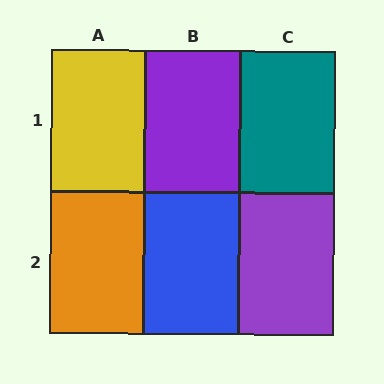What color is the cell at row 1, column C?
Teal.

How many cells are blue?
1 cell is blue.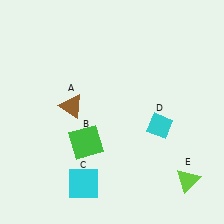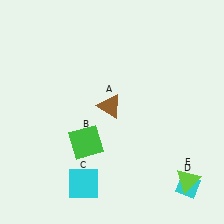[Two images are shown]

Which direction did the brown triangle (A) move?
The brown triangle (A) moved right.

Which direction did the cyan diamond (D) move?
The cyan diamond (D) moved down.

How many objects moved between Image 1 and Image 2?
2 objects moved between the two images.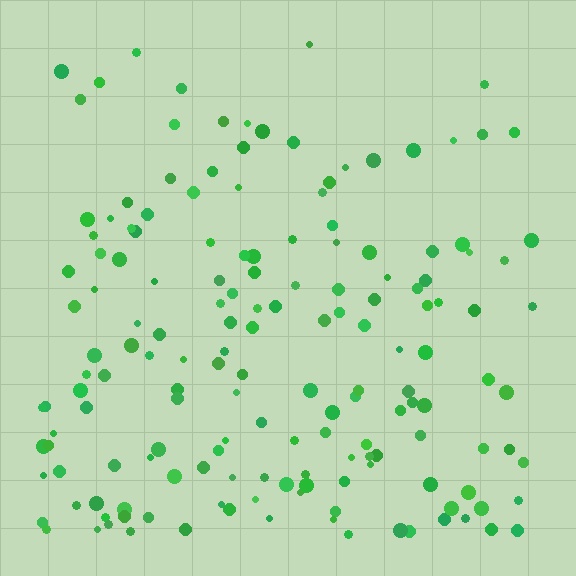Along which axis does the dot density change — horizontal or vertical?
Vertical.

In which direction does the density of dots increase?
From top to bottom, with the bottom side densest.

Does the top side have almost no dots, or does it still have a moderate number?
Still a moderate number, just noticeably fewer than the bottom.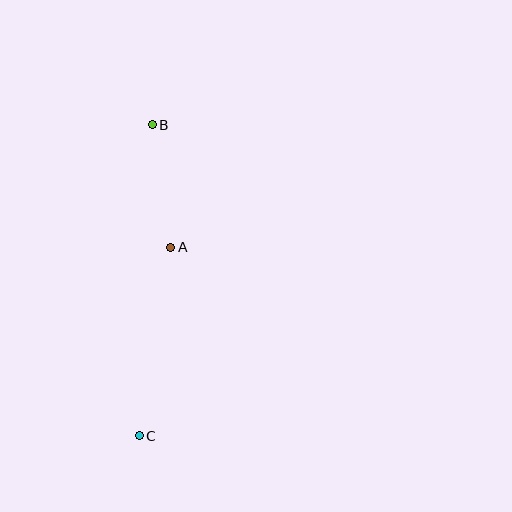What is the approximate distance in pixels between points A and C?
The distance between A and C is approximately 191 pixels.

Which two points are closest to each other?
Points A and B are closest to each other.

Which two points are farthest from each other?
Points B and C are farthest from each other.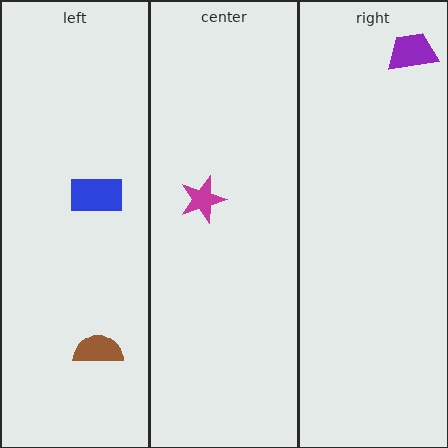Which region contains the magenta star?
The center region.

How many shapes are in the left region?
2.